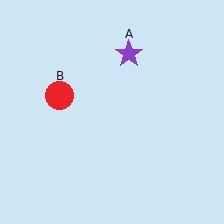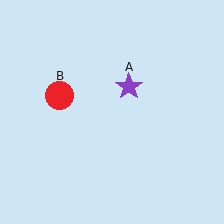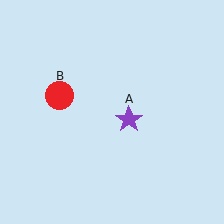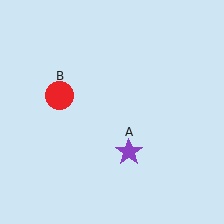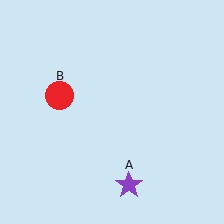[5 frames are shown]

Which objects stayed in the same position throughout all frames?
Red circle (object B) remained stationary.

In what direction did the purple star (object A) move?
The purple star (object A) moved down.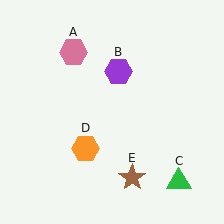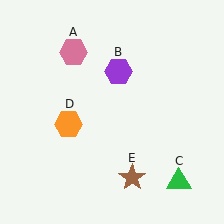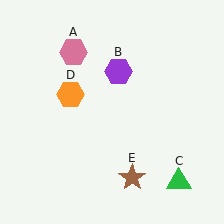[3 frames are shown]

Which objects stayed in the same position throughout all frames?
Pink hexagon (object A) and purple hexagon (object B) and green triangle (object C) and brown star (object E) remained stationary.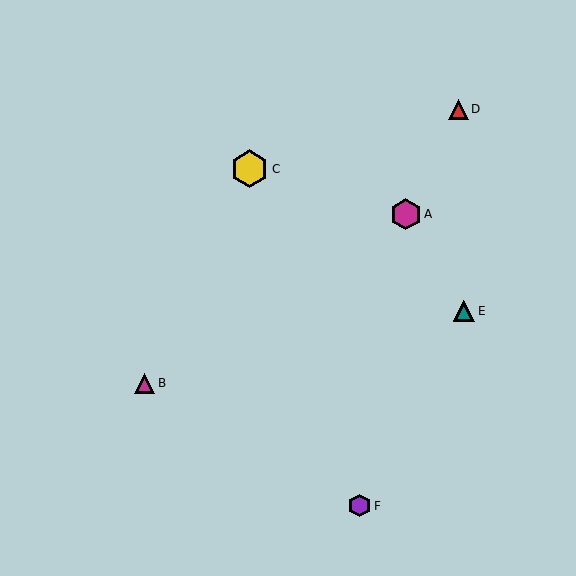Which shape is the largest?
The yellow hexagon (labeled C) is the largest.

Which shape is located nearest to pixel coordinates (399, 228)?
The magenta hexagon (labeled A) at (406, 214) is nearest to that location.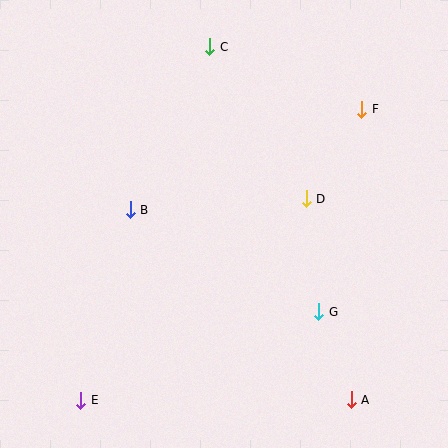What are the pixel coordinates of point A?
Point A is at (351, 400).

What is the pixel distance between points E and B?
The distance between E and B is 197 pixels.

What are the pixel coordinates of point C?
Point C is at (210, 47).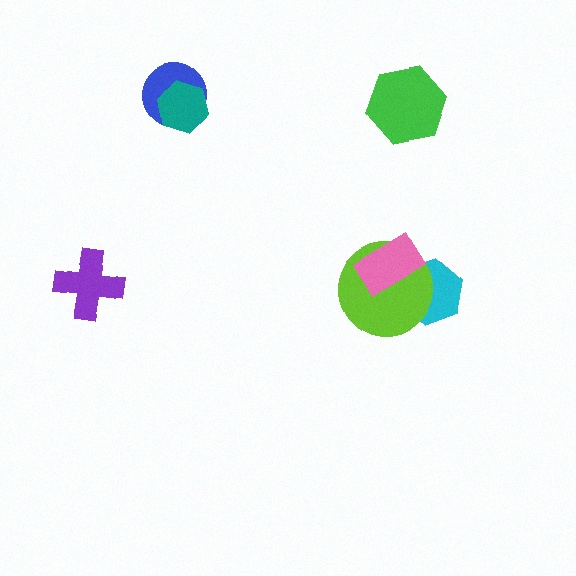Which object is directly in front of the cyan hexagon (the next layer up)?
The lime circle is directly in front of the cyan hexagon.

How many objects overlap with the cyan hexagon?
2 objects overlap with the cyan hexagon.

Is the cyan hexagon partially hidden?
Yes, it is partially covered by another shape.